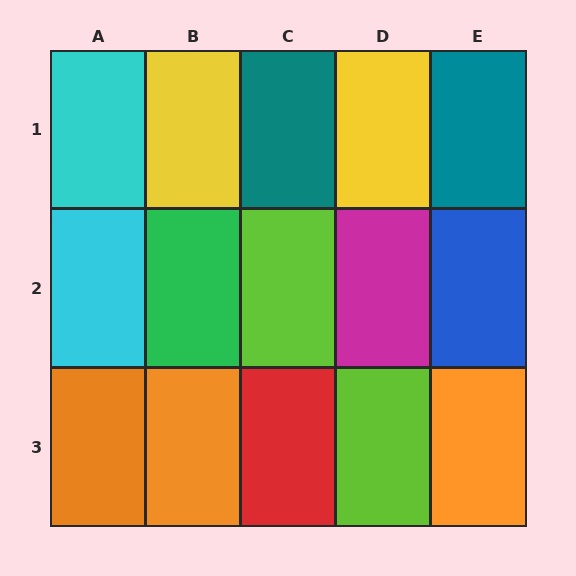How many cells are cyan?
2 cells are cyan.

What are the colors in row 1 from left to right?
Cyan, yellow, teal, yellow, teal.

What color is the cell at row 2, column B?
Green.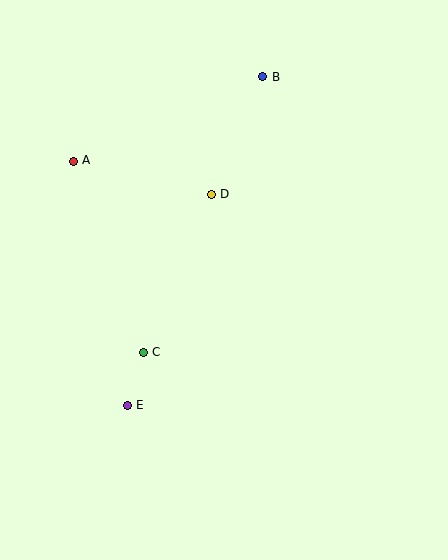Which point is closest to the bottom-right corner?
Point E is closest to the bottom-right corner.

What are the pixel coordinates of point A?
Point A is at (73, 161).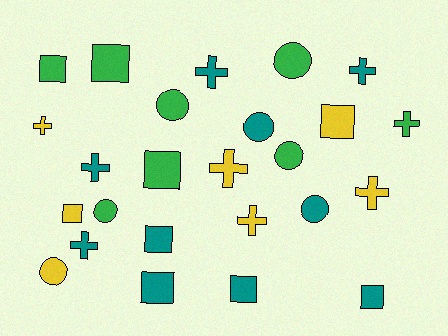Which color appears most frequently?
Teal, with 10 objects.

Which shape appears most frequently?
Square, with 9 objects.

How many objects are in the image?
There are 25 objects.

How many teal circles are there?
There are 2 teal circles.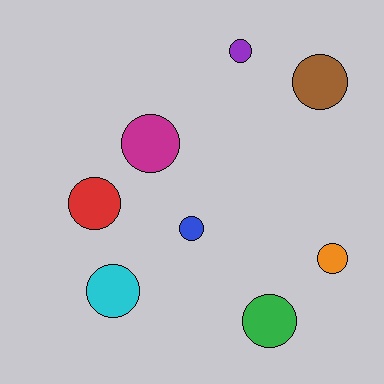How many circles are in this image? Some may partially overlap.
There are 8 circles.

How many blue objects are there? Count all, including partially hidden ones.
There is 1 blue object.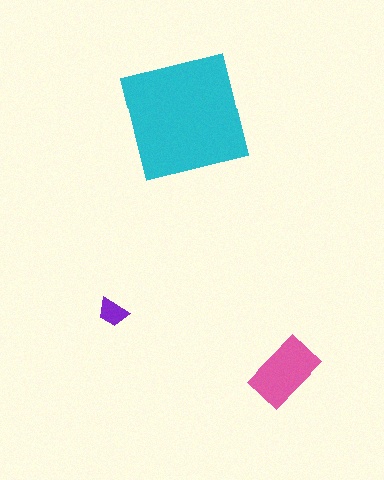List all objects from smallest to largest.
The purple trapezoid, the pink rectangle, the cyan square.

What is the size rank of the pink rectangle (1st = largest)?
2nd.